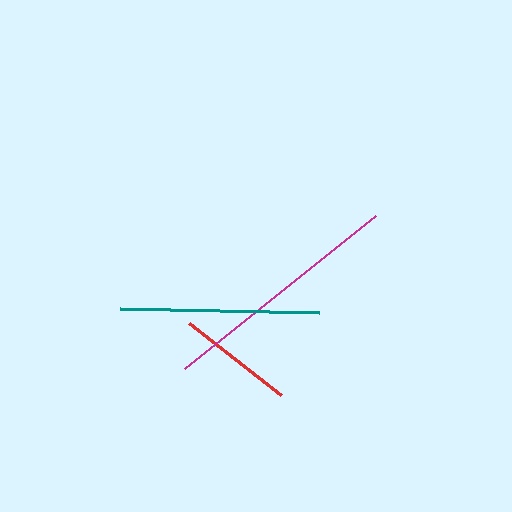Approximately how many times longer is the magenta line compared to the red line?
The magenta line is approximately 2.1 times the length of the red line.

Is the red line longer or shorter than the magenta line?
The magenta line is longer than the red line.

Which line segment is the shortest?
The red line is the shortest at approximately 117 pixels.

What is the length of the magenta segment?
The magenta segment is approximately 245 pixels long.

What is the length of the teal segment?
The teal segment is approximately 199 pixels long.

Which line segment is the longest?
The magenta line is the longest at approximately 245 pixels.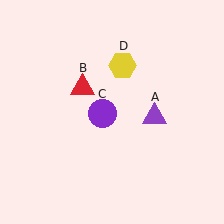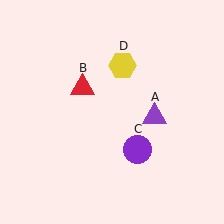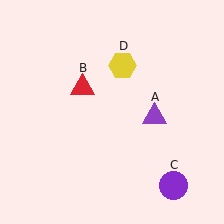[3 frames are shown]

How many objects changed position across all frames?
1 object changed position: purple circle (object C).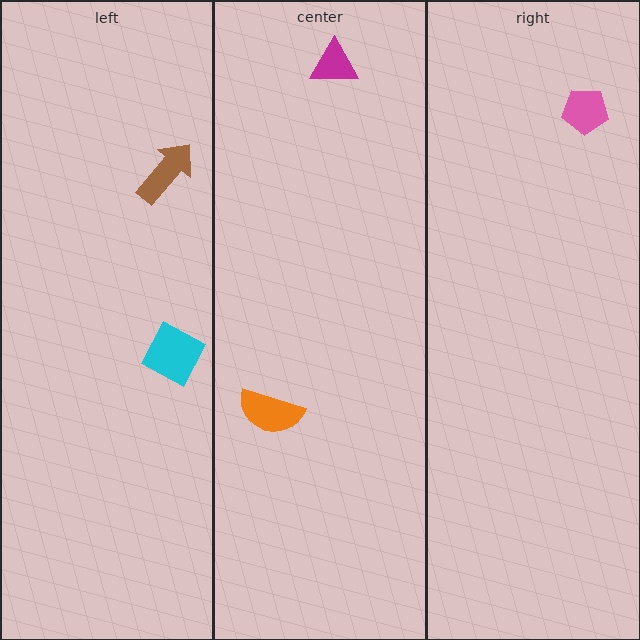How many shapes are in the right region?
1.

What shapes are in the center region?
The orange semicircle, the magenta triangle.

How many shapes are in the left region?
2.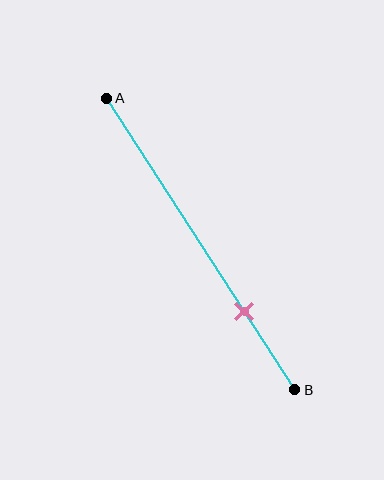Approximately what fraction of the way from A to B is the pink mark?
The pink mark is approximately 75% of the way from A to B.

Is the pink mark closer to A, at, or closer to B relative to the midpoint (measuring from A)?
The pink mark is closer to point B than the midpoint of segment AB.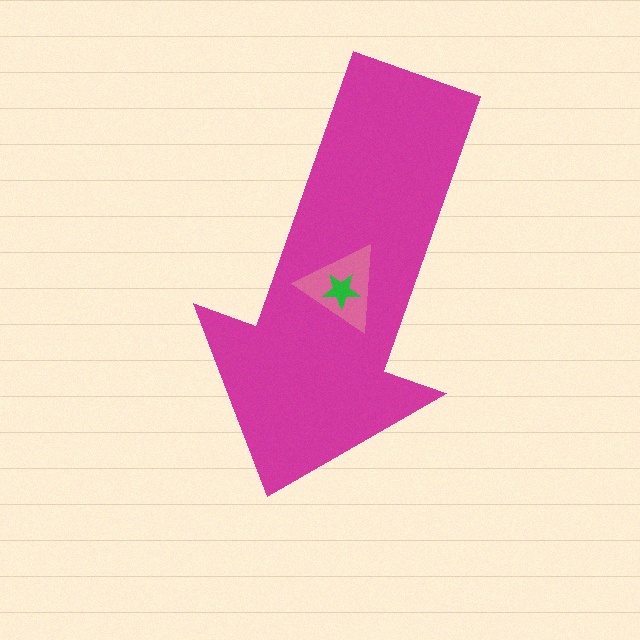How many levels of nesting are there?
3.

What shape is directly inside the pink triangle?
The green star.